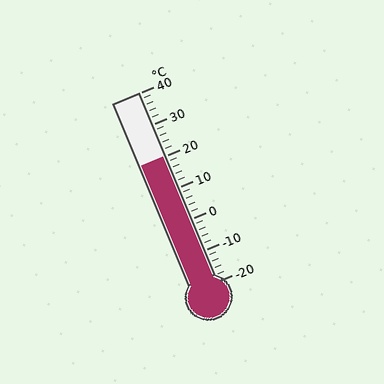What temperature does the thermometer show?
The thermometer shows approximately 20°C.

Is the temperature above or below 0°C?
The temperature is above 0°C.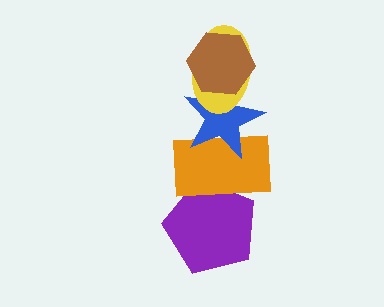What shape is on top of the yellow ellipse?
The brown hexagon is on top of the yellow ellipse.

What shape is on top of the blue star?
The yellow ellipse is on top of the blue star.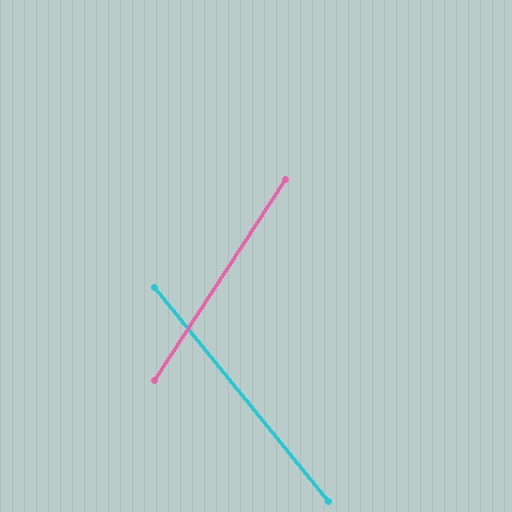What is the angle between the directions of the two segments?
Approximately 72 degrees.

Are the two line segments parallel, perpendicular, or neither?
Neither parallel nor perpendicular — they differ by about 72°.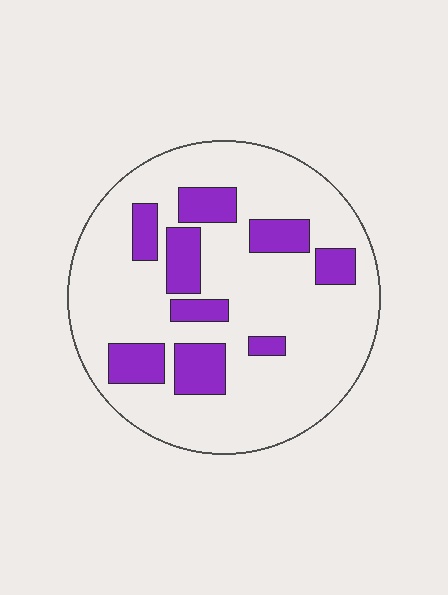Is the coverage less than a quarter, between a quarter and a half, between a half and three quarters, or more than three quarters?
Less than a quarter.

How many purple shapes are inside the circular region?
9.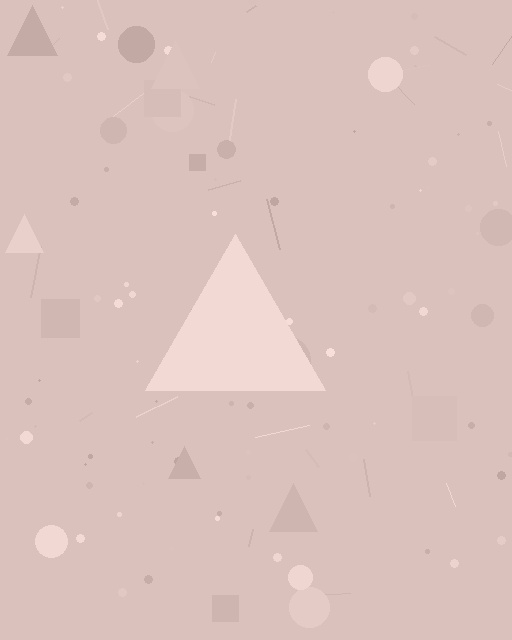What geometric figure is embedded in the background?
A triangle is embedded in the background.